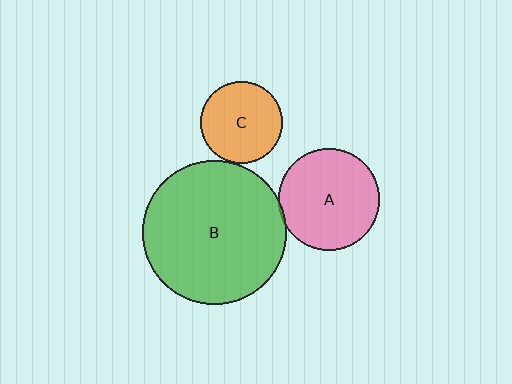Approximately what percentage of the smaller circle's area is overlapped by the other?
Approximately 5%.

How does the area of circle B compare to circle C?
Approximately 3.1 times.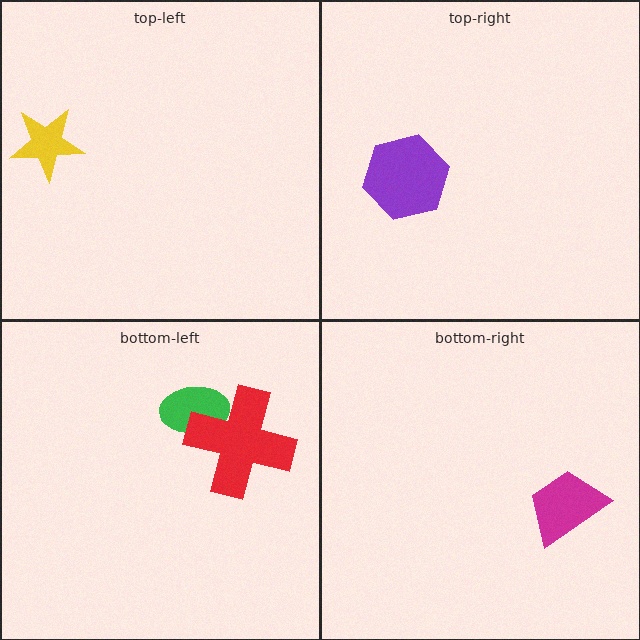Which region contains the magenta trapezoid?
The bottom-right region.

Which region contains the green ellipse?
The bottom-left region.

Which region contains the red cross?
The bottom-left region.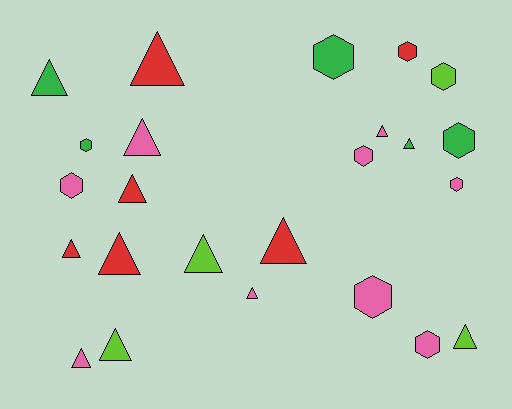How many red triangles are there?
There are 5 red triangles.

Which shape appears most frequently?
Triangle, with 14 objects.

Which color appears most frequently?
Pink, with 9 objects.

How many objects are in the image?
There are 24 objects.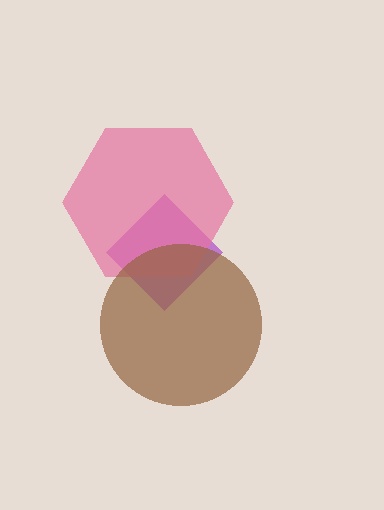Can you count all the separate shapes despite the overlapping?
Yes, there are 3 separate shapes.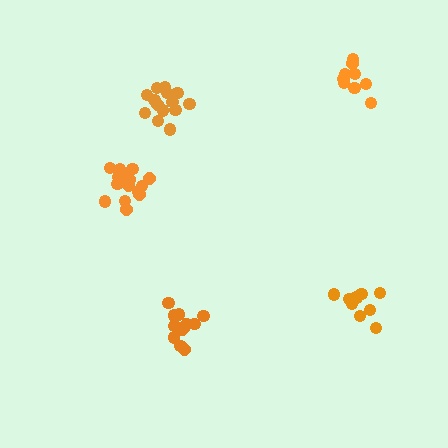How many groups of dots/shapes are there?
There are 5 groups.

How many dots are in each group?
Group 1: 14 dots, Group 2: 10 dots, Group 3: 9 dots, Group 4: 15 dots, Group 5: 13 dots (61 total).